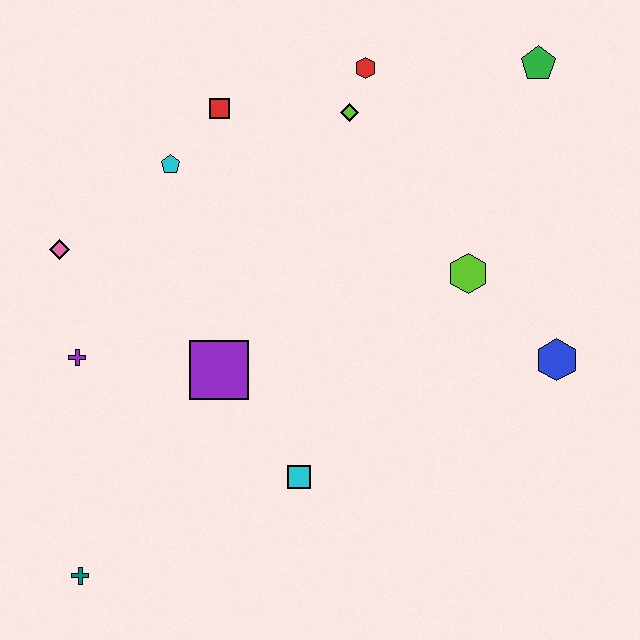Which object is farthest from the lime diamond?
The teal cross is farthest from the lime diamond.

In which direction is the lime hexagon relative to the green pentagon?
The lime hexagon is below the green pentagon.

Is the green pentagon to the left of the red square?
No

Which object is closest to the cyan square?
The purple square is closest to the cyan square.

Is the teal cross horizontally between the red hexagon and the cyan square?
No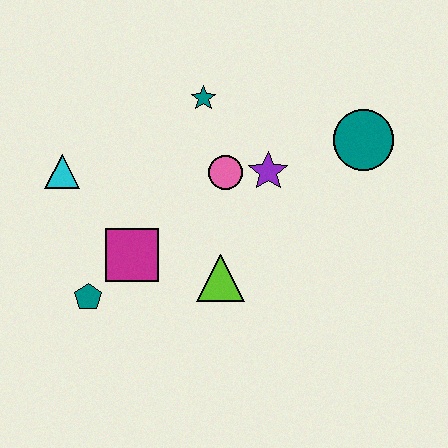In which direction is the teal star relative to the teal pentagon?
The teal star is above the teal pentagon.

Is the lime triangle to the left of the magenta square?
No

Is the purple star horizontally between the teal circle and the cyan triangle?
Yes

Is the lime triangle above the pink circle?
No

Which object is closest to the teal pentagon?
The magenta square is closest to the teal pentagon.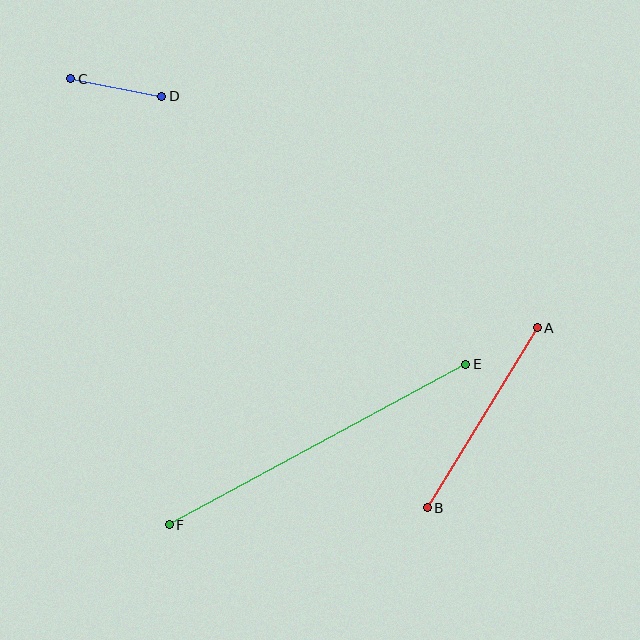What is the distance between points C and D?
The distance is approximately 93 pixels.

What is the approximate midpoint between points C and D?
The midpoint is at approximately (116, 88) pixels.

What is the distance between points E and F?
The distance is approximately 337 pixels.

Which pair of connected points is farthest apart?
Points E and F are farthest apart.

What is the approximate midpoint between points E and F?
The midpoint is at approximately (318, 445) pixels.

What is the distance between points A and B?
The distance is approximately 211 pixels.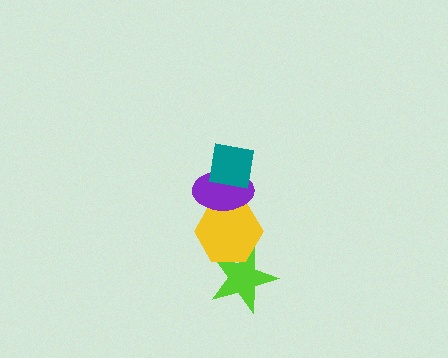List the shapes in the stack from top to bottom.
From top to bottom: the teal square, the purple ellipse, the yellow hexagon, the lime star.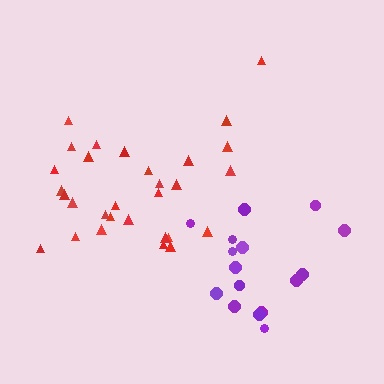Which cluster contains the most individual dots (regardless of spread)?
Red (30).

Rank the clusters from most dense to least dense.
purple, red.